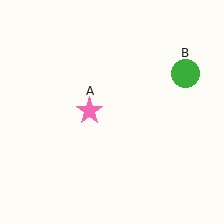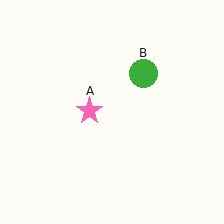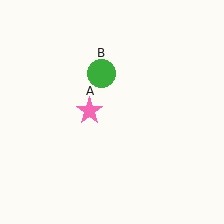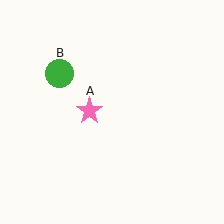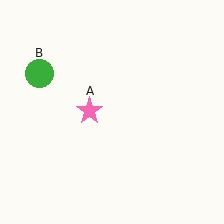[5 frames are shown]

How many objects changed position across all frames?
1 object changed position: green circle (object B).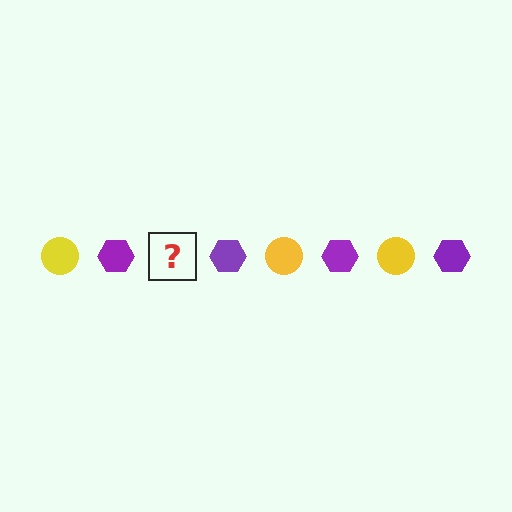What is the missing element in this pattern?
The missing element is a yellow circle.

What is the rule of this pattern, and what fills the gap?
The rule is that the pattern alternates between yellow circle and purple hexagon. The gap should be filled with a yellow circle.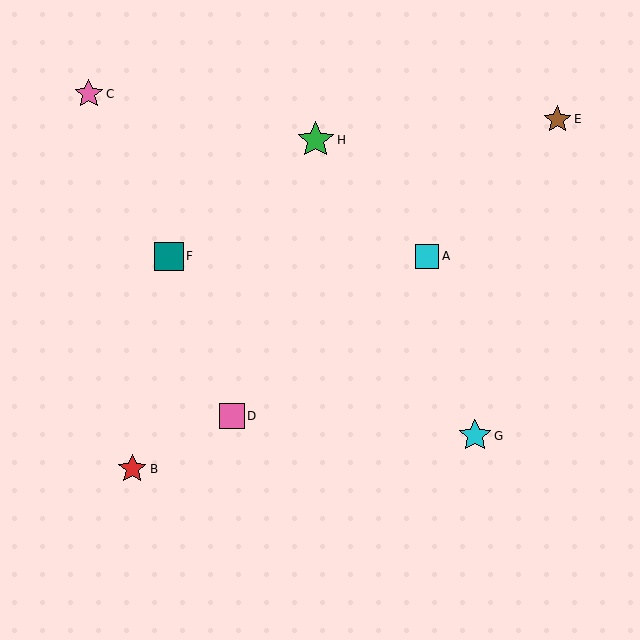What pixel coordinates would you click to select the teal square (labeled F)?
Click at (169, 256) to select the teal square F.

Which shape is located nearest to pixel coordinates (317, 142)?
The green star (labeled H) at (316, 140) is nearest to that location.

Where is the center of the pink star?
The center of the pink star is at (89, 94).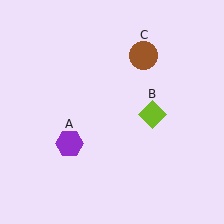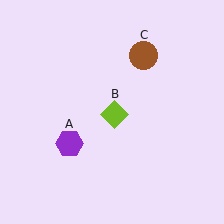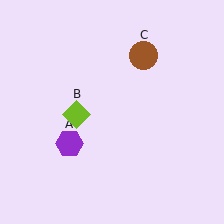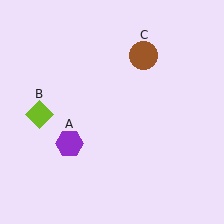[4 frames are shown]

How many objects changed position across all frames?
1 object changed position: lime diamond (object B).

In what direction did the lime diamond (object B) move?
The lime diamond (object B) moved left.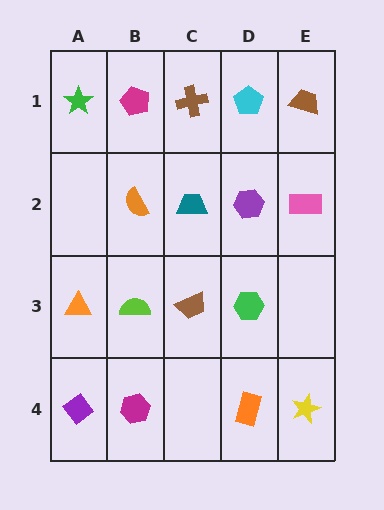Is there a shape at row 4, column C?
No, that cell is empty.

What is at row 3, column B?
A lime semicircle.